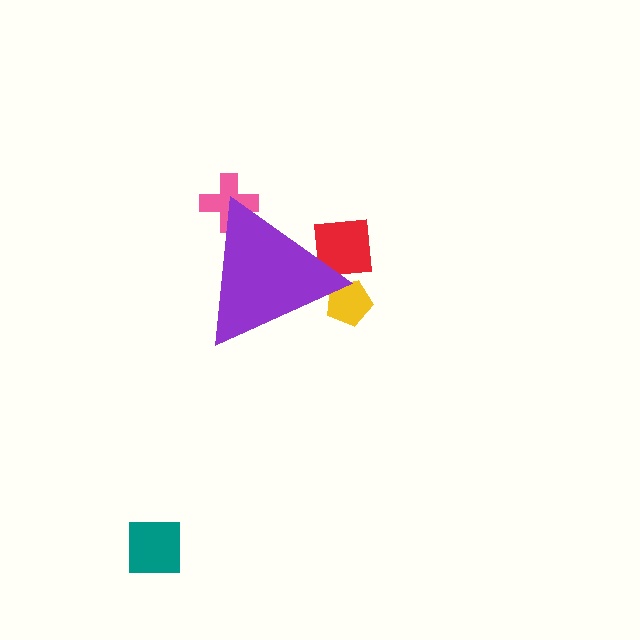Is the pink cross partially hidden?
Yes, the pink cross is partially hidden behind the purple triangle.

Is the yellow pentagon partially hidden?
Yes, the yellow pentagon is partially hidden behind the purple triangle.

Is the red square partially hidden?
Yes, the red square is partially hidden behind the purple triangle.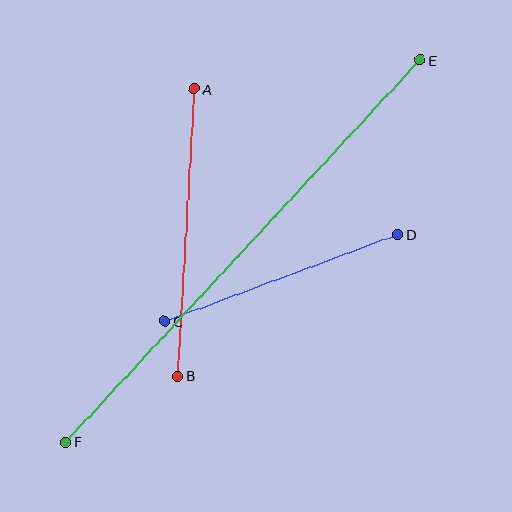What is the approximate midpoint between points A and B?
The midpoint is at approximately (186, 233) pixels.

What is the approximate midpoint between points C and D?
The midpoint is at approximately (281, 278) pixels.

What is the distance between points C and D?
The distance is approximately 248 pixels.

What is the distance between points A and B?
The distance is approximately 288 pixels.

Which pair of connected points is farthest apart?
Points E and F are farthest apart.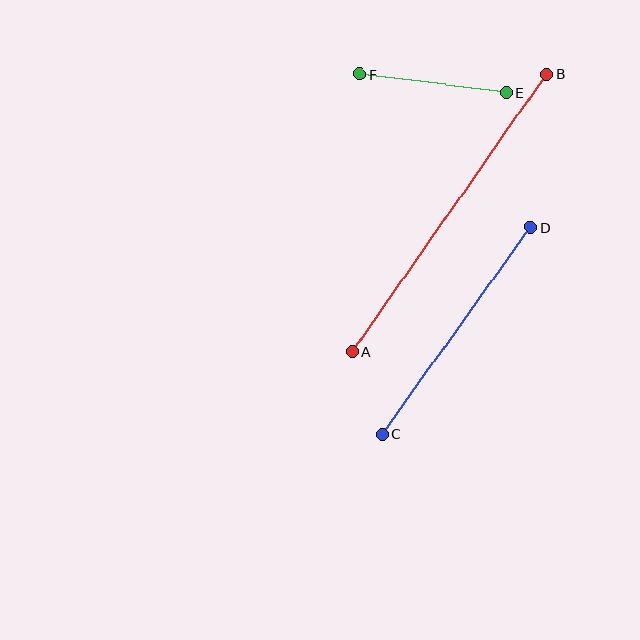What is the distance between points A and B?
The distance is approximately 339 pixels.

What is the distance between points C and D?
The distance is approximately 255 pixels.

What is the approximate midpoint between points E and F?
The midpoint is at approximately (433, 84) pixels.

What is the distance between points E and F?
The distance is approximately 148 pixels.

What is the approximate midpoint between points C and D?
The midpoint is at approximately (456, 331) pixels.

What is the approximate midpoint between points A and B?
The midpoint is at approximately (449, 213) pixels.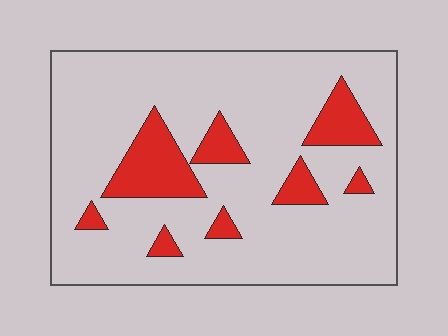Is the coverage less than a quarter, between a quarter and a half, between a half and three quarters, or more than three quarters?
Less than a quarter.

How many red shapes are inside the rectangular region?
8.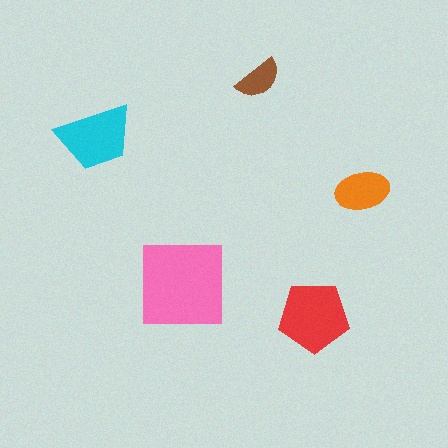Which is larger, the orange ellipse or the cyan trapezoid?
The cyan trapezoid.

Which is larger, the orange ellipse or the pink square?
The pink square.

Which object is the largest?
The pink square.